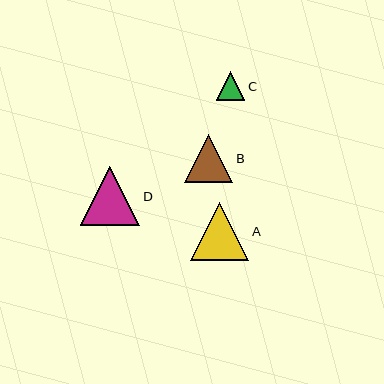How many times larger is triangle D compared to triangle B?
Triangle D is approximately 1.2 times the size of triangle B.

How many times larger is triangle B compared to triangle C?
Triangle B is approximately 1.7 times the size of triangle C.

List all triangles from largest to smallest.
From largest to smallest: D, A, B, C.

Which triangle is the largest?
Triangle D is the largest with a size of approximately 60 pixels.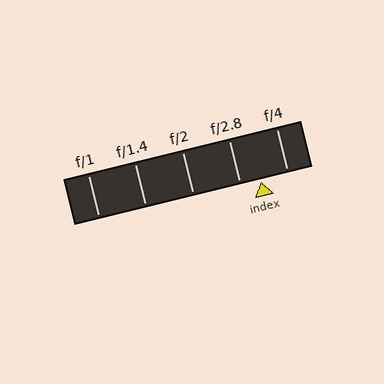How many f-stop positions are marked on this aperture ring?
There are 5 f-stop positions marked.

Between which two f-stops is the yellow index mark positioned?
The index mark is between f/2.8 and f/4.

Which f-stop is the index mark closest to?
The index mark is closest to f/2.8.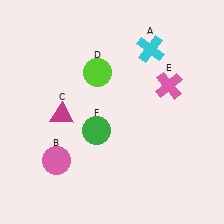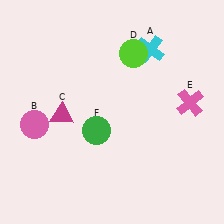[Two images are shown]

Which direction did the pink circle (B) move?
The pink circle (B) moved up.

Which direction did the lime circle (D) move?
The lime circle (D) moved right.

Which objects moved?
The objects that moved are: the pink circle (B), the lime circle (D), the pink cross (E).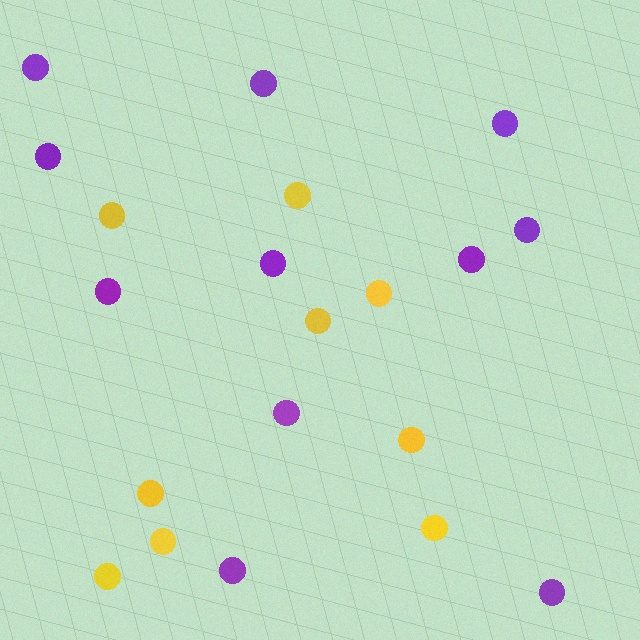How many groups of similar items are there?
There are 2 groups: one group of yellow circles (9) and one group of purple circles (11).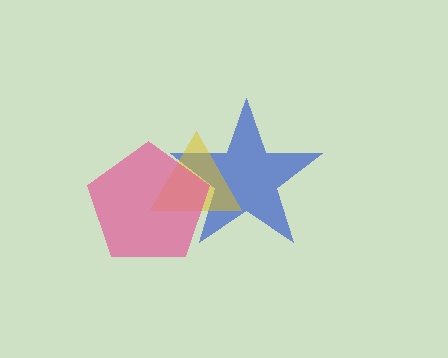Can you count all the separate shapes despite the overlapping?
Yes, there are 3 separate shapes.